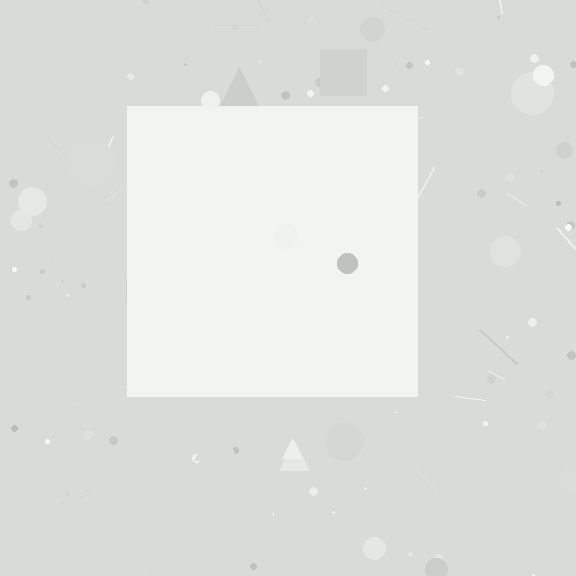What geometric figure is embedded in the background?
A square is embedded in the background.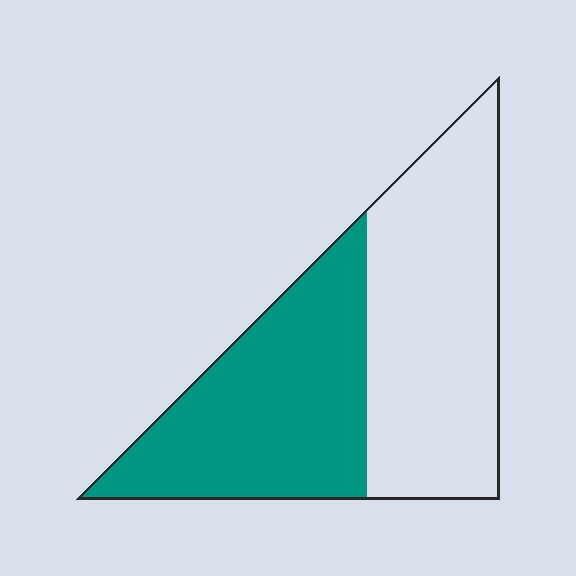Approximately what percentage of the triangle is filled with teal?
Approximately 45%.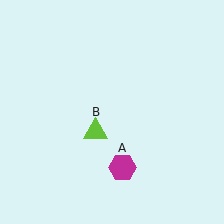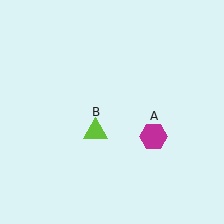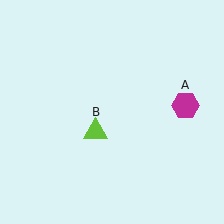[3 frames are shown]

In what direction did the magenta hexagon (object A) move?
The magenta hexagon (object A) moved up and to the right.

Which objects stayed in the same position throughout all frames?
Lime triangle (object B) remained stationary.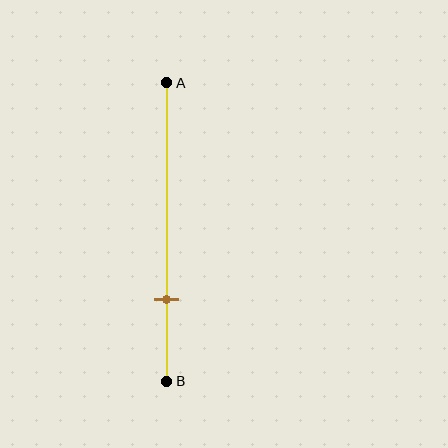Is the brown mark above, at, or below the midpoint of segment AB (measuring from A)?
The brown mark is below the midpoint of segment AB.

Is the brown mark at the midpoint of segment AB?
No, the mark is at about 75% from A, not at the 50% midpoint.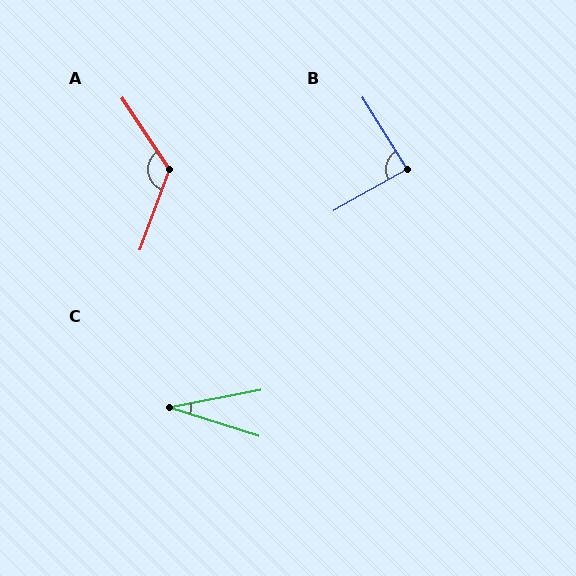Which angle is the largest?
A, at approximately 126 degrees.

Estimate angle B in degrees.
Approximately 87 degrees.